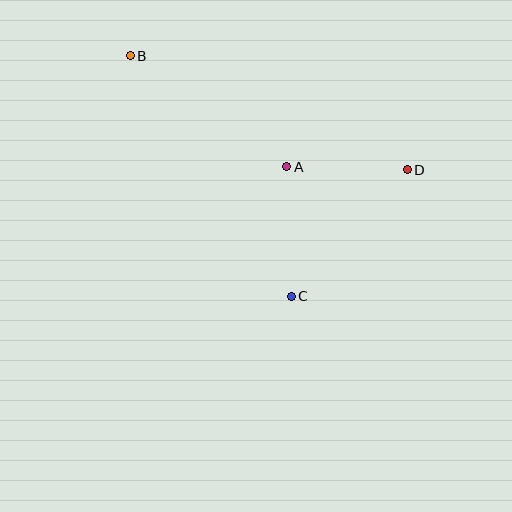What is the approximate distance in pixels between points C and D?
The distance between C and D is approximately 172 pixels.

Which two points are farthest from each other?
Points B and D are farthest from each other.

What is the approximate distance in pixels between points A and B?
The distance between A and B is approximately 192 pixels.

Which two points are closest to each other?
Points A and D are closest to each other.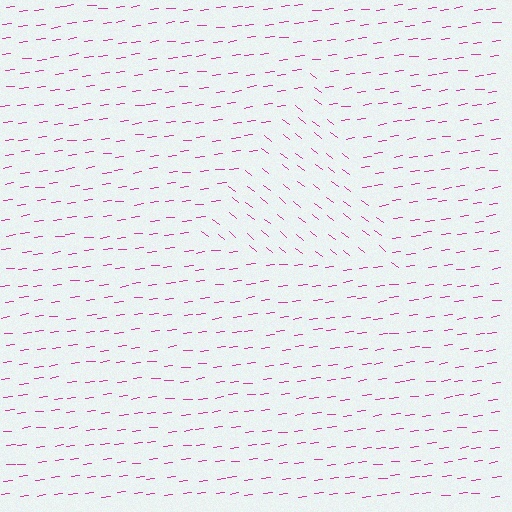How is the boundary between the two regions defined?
The boundary is defined purely by a change in line orientation (approximately 45 degrees difference). All lines are the same color and thickness.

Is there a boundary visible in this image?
Yes, there is a texture boundary formed by a change in line orientation.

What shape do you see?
I see a triangle.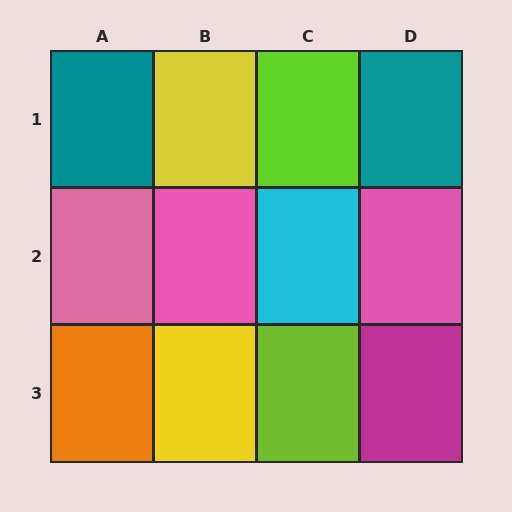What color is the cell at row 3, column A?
Orange.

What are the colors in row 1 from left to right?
Teal, yellow, lime, teal.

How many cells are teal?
2 cells are teal.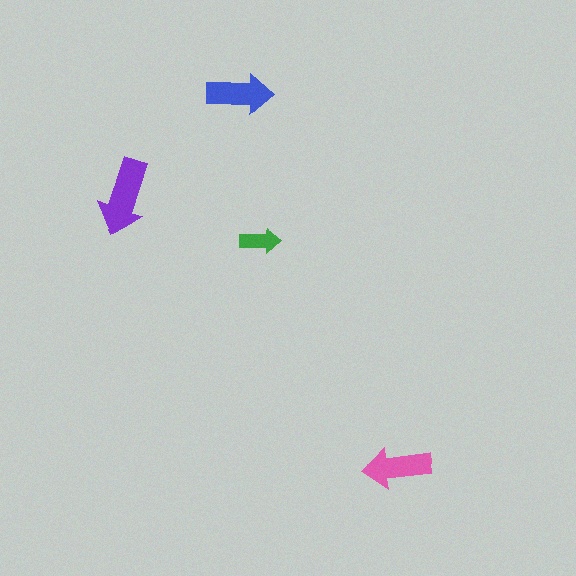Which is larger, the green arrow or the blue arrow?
The blue one.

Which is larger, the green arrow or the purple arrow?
The purple one.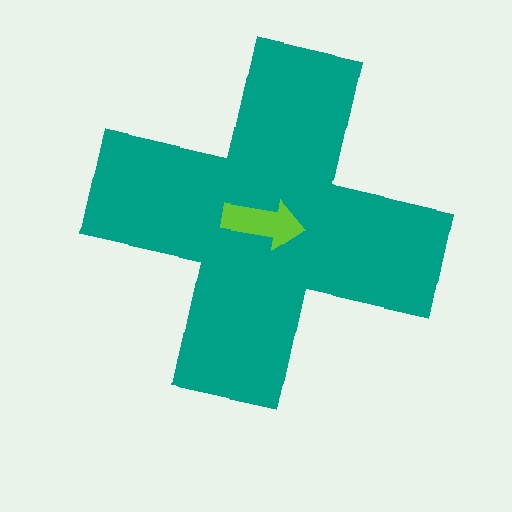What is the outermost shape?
The teal cross.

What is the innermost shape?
The lime arrow.